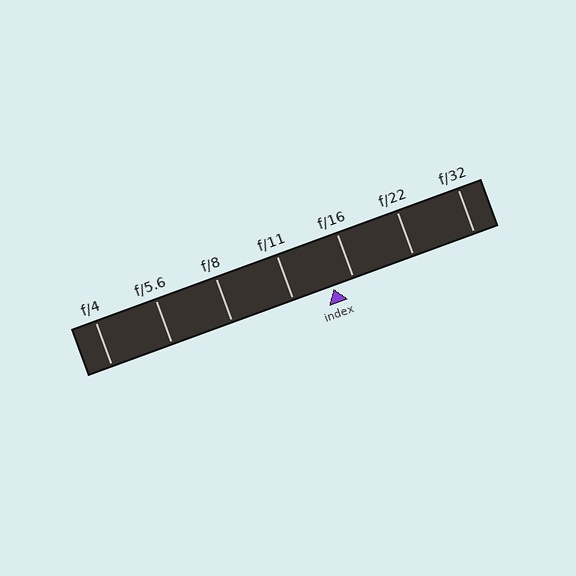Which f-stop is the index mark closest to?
The index mark is closest to f/16.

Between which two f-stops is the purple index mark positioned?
The index mark is between f/11 and f/16.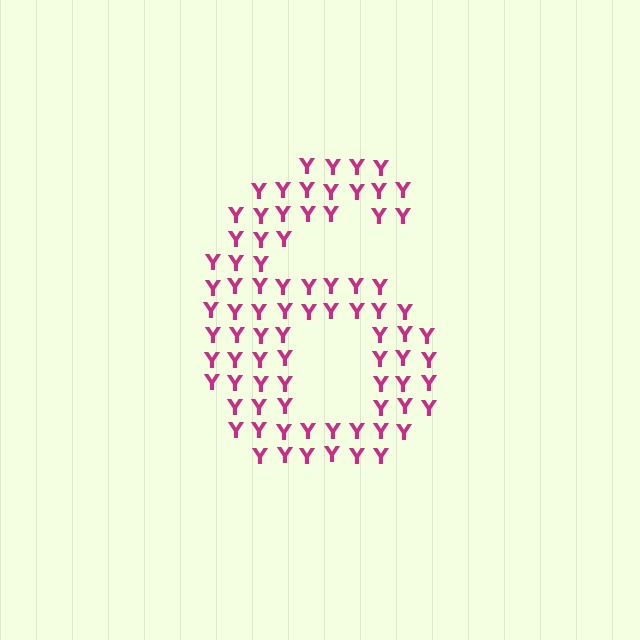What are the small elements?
The small elements are letter Y's.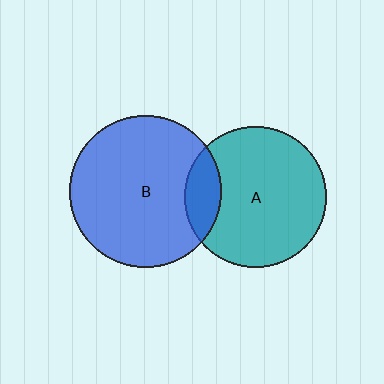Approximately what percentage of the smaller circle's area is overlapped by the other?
Approximately 15%.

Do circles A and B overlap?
Yes.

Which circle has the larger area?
Circle B (blue).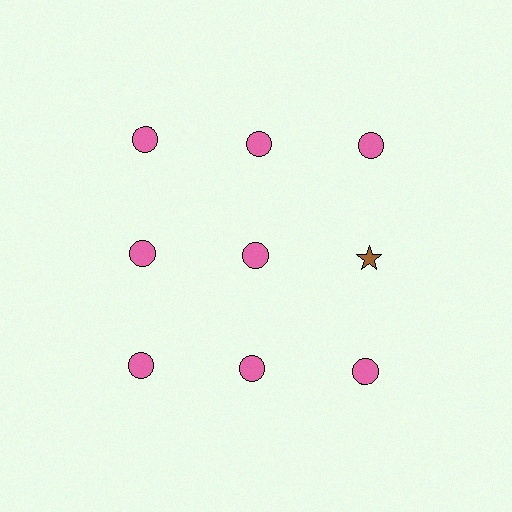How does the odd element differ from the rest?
It differs in both color (brown instead of pink) and shape (star instead of circle).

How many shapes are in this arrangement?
There are 9 shapes arranged in a grid pattern.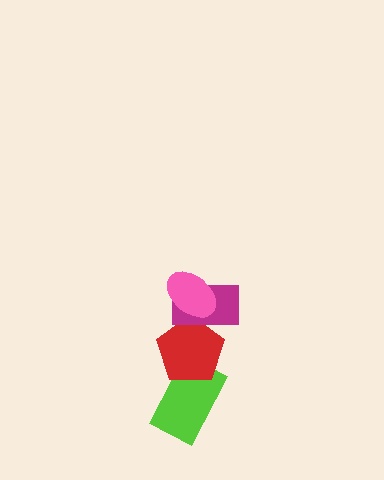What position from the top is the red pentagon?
The red pentagon is 3rd from the top.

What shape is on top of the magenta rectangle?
The pink ellipse is on top of the magenta rectangle.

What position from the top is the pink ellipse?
The pink ellipse is 1st from the top.